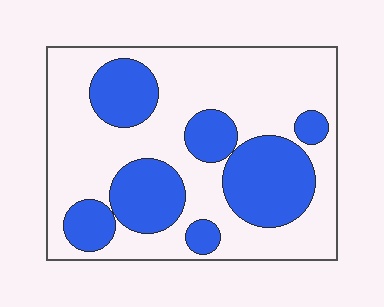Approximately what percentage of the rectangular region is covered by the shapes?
Approximately 35%.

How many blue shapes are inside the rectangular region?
7.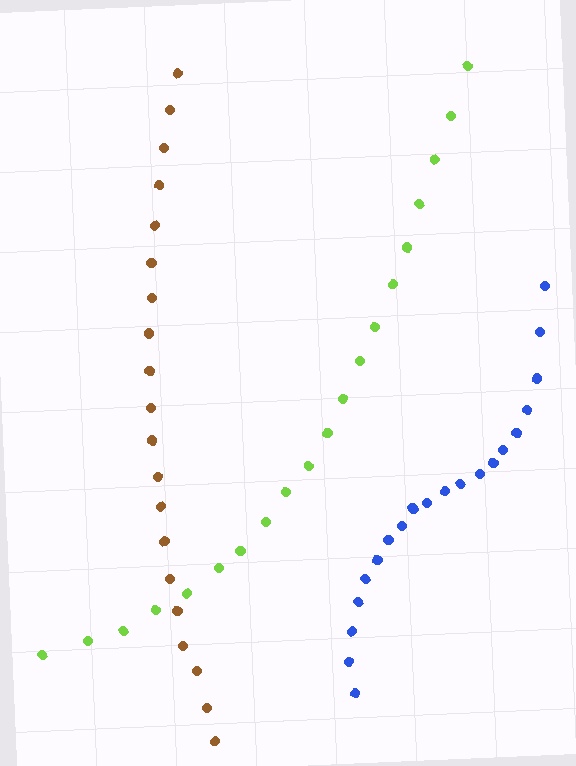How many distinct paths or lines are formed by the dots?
There are 3 distinct paths.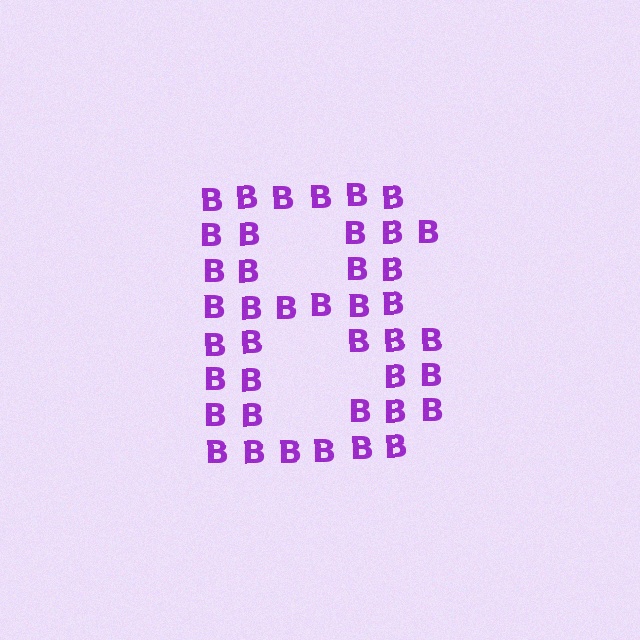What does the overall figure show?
The overall figure shows the letter B.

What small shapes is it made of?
It is made of small letter B's.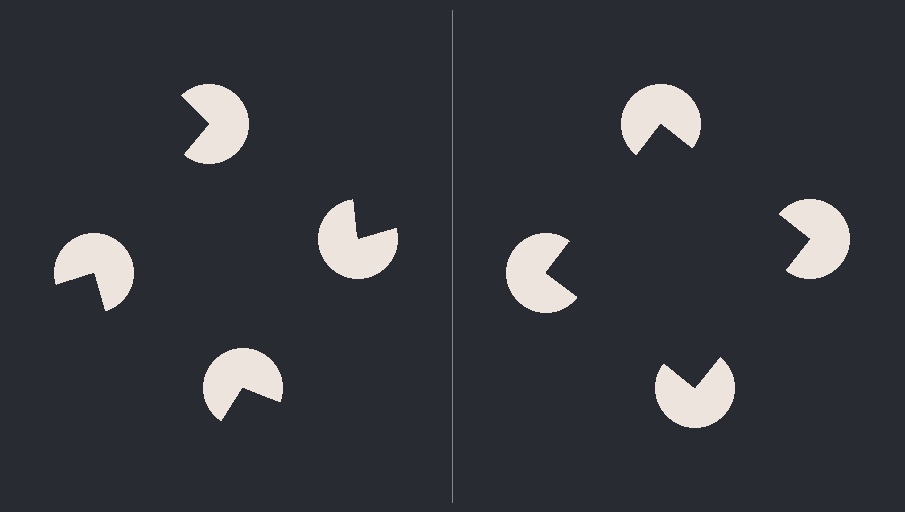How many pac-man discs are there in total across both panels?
8 — 4 on each side.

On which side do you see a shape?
An illusory square appears on the right side. On the left side the wedge cuts are rotated, so no coherent shape forms.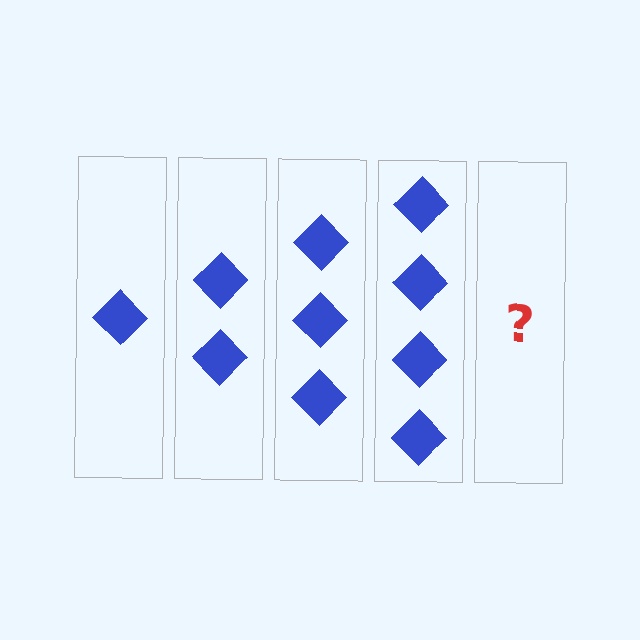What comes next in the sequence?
The next element should be 5 diamonds.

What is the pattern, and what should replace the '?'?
The pattern is that each step adds one more diamond. The '?' should be 5 diamonds.